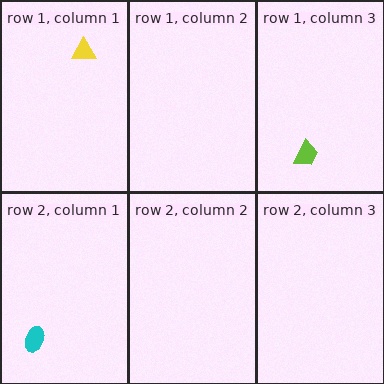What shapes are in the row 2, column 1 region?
The cyan ellipse.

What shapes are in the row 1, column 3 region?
The lime trapezoid.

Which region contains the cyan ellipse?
The row 2, column 1 region.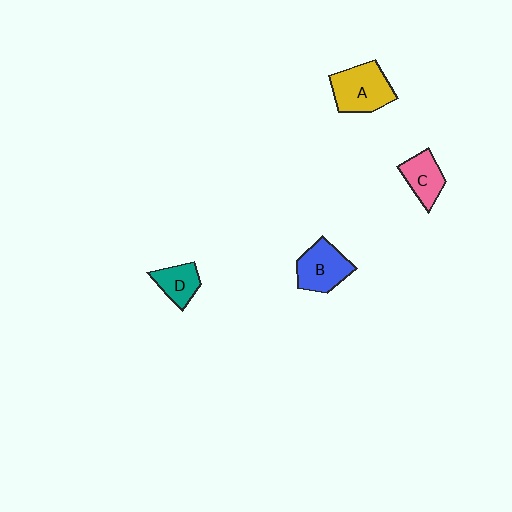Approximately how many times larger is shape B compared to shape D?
Approximately 1.5 times.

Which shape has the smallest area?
Shape D (teal).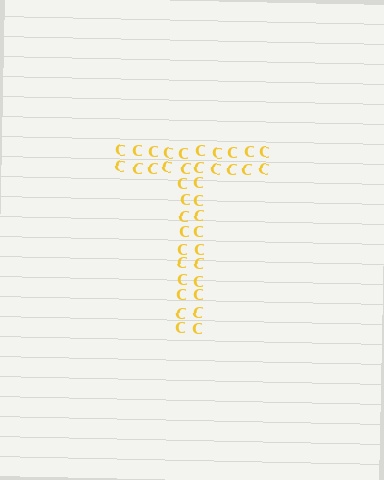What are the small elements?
The small elements are letter C's.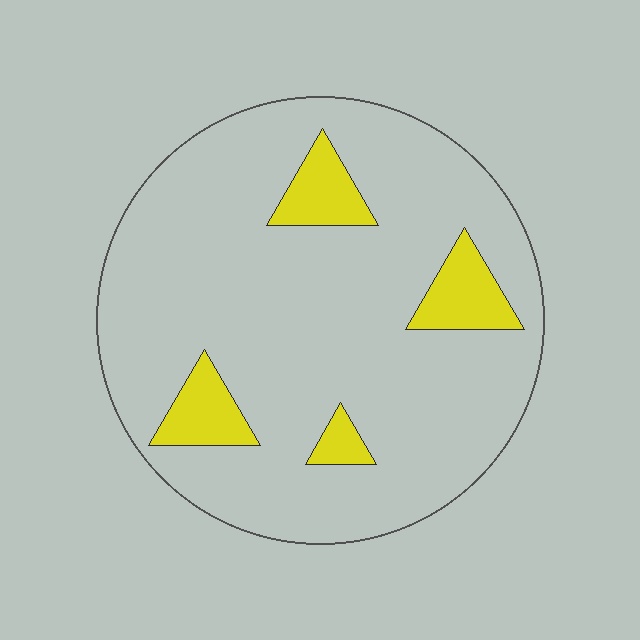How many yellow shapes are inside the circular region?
4.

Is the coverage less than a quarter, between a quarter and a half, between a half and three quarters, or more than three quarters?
Less than a quarter.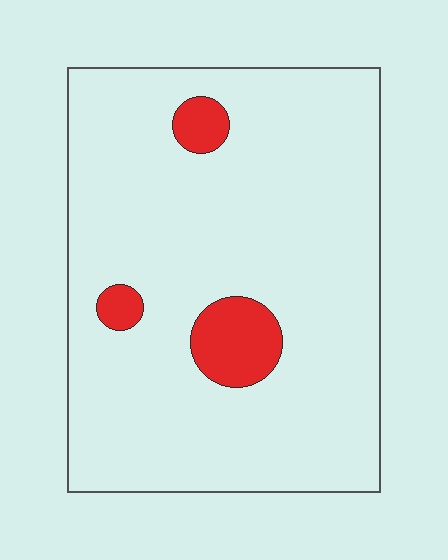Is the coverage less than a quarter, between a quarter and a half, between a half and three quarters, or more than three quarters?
Less than a quarter.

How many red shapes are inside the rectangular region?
3.